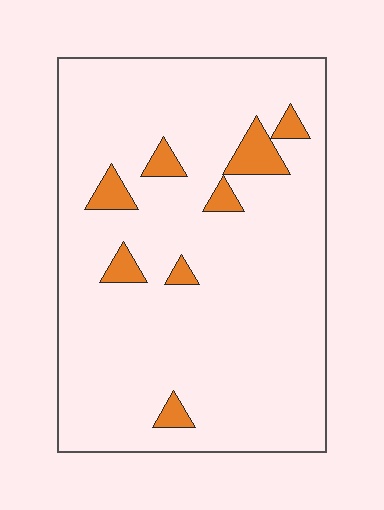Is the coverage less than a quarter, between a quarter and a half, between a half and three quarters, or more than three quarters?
Less than a quarter.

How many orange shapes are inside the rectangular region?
8.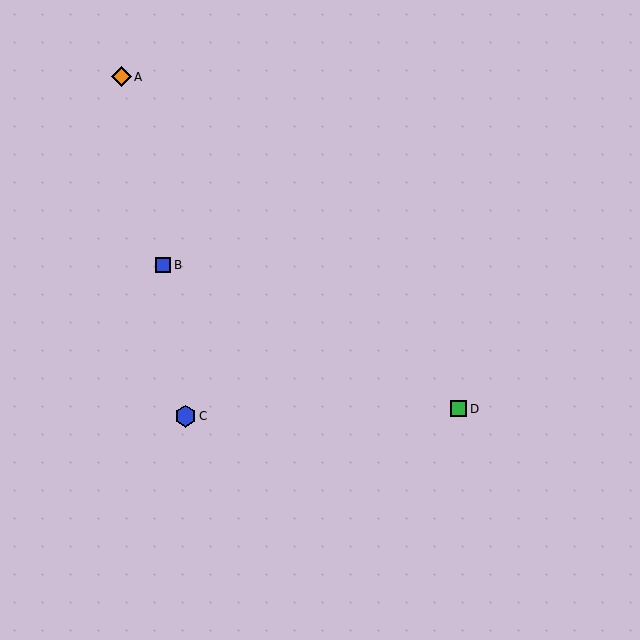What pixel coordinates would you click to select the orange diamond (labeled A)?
Click at (122, 77) to select the orange diamond A.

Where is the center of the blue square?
The center of the blue square is at (163, 265).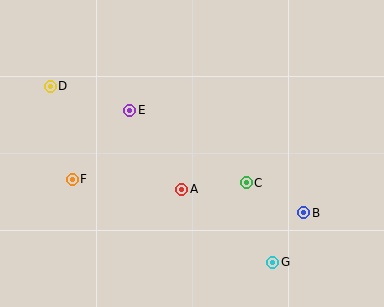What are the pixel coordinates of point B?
Point B is at (304, 213).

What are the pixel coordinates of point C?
Point C is at (246, 183).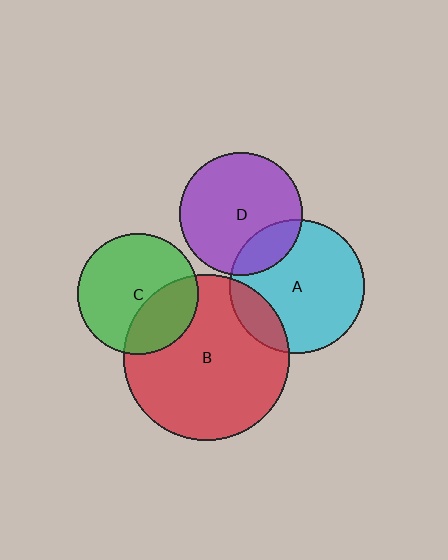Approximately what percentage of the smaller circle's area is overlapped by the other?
Approximately 30%.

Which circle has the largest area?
Circle B (red).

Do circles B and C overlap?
Yes.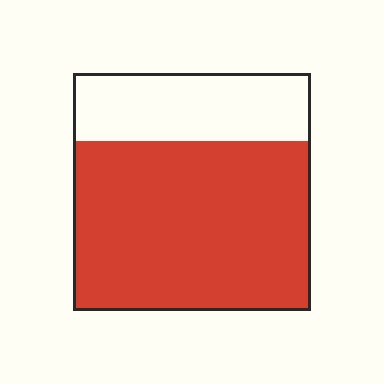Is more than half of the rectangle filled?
Yes.